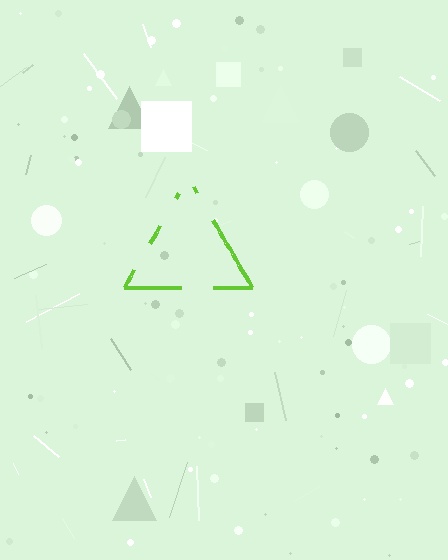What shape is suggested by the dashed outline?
The dashed outline suggests a triangle.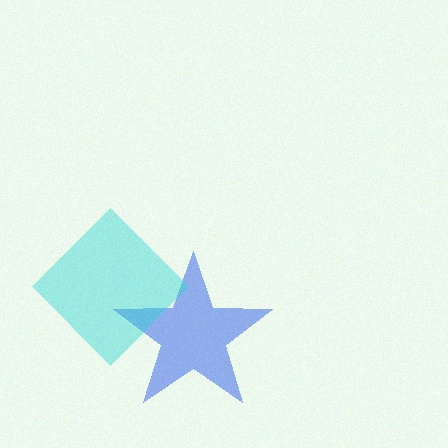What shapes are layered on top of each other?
The layered shapes are: a blue star, a cyan diamond.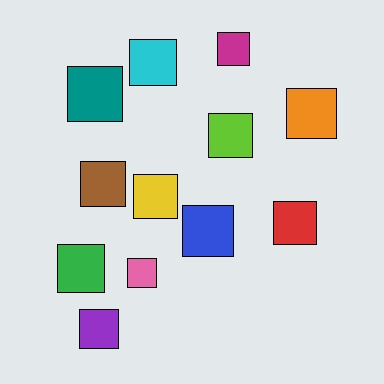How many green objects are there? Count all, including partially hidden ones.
There is 1 green object.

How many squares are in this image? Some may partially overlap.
There are 12 squares.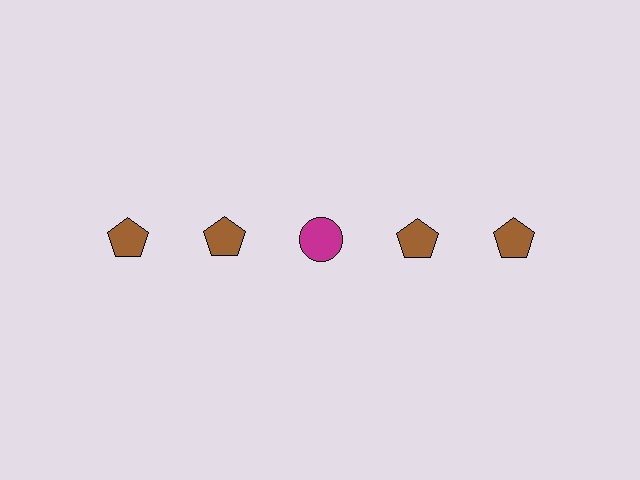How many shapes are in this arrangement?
There are 5 shapes arranged in a grid pattern.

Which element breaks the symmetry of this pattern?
The magenta circle in the top row, center column breaks the symmetry. All other shapes are brown pentagons.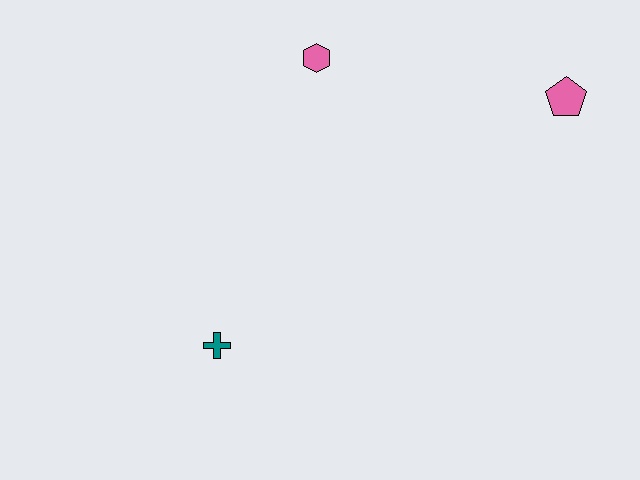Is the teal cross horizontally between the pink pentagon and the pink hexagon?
No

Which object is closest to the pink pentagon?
The pink hexagon is closest to the pink pentagon.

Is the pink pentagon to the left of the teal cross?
No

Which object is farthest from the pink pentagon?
The teal cross is farthest from the pink pentagon.